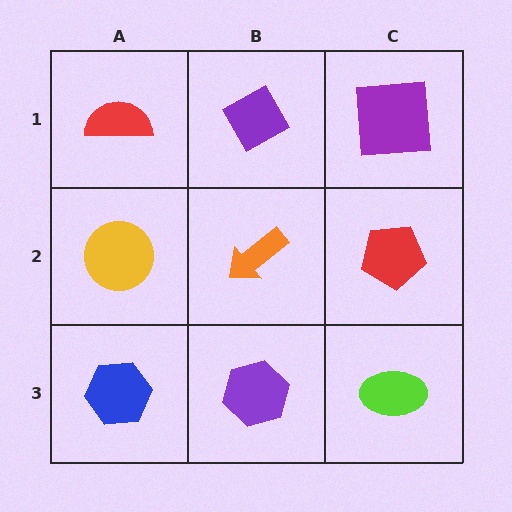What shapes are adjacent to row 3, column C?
A red pentagon (row 2, column C), a purple hexagon (row 3, column B).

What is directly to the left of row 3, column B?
A blue hexagon.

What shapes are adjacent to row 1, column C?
A red pentagon (row 2, column C), a purple diamond (row 1, column B).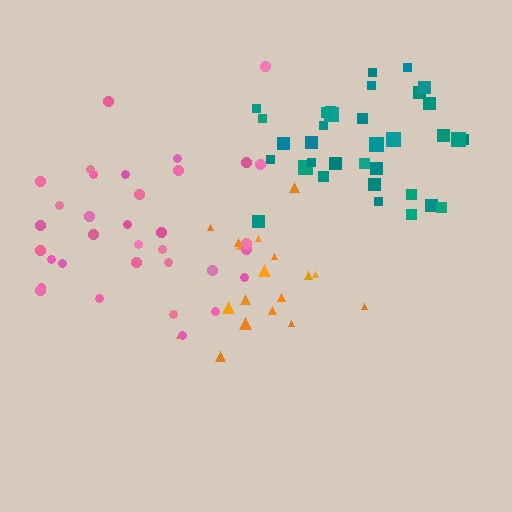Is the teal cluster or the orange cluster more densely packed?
Teal.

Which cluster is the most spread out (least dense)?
Pink.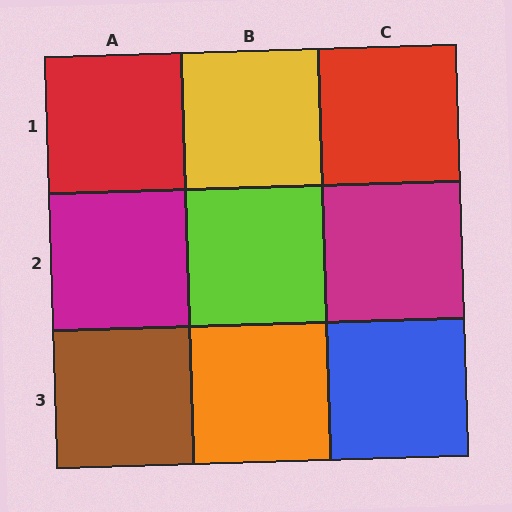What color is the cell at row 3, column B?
Orange.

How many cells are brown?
1 cell is brown.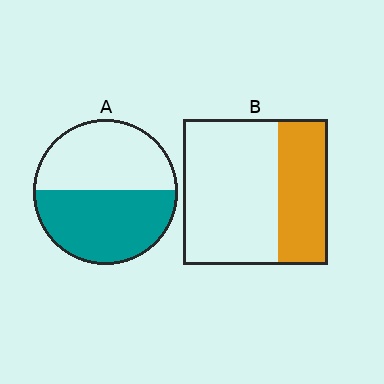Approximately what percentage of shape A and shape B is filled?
A is approximately 50% and B is approximately 35%.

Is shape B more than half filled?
No.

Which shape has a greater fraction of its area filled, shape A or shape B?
Shape A.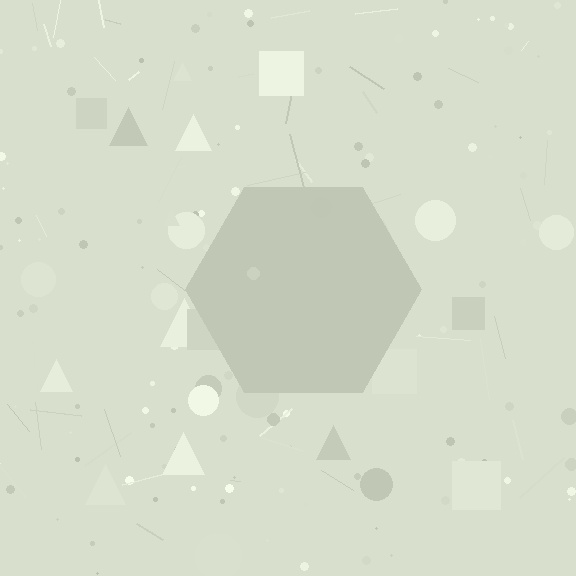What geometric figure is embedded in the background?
A hexagon is embedded in the background.